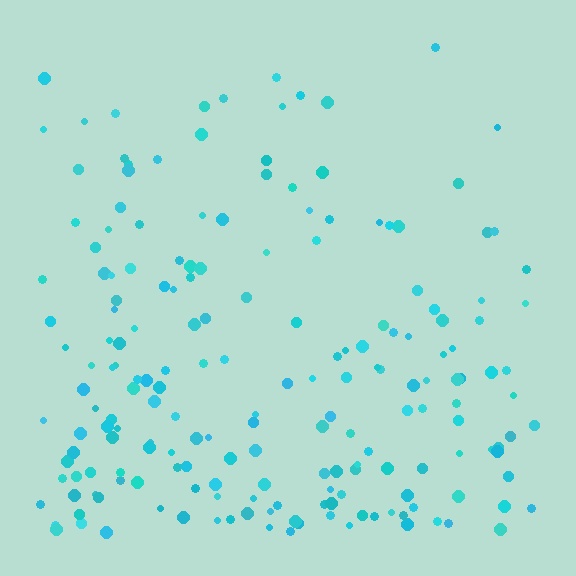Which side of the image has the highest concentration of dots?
The bottom.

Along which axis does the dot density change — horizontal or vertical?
Vertical.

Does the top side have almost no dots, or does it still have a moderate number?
Still a moderate number, just noticeably fewer than the bottom.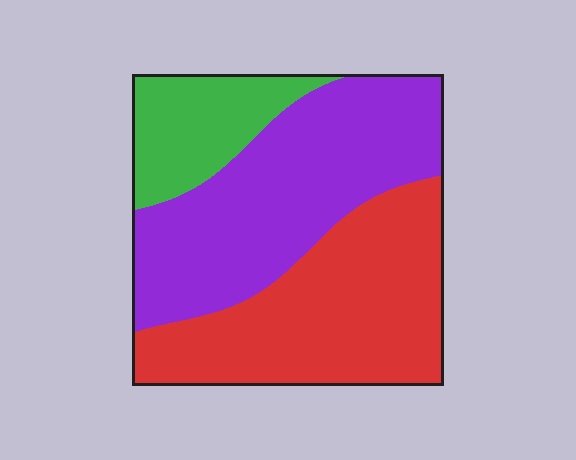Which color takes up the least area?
Green, at roughly 15%.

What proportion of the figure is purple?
Purple takes up about two fifths (2/5) of the figure.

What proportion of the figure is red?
Red covers 40% of the figure.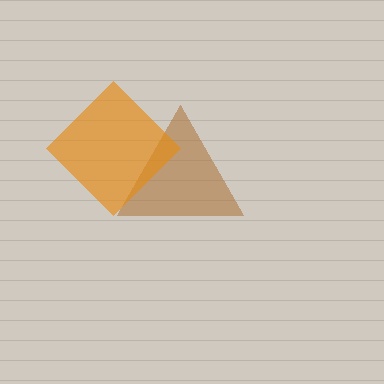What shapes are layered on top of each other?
The layered shapes are: a brown triangle, an orange diamond.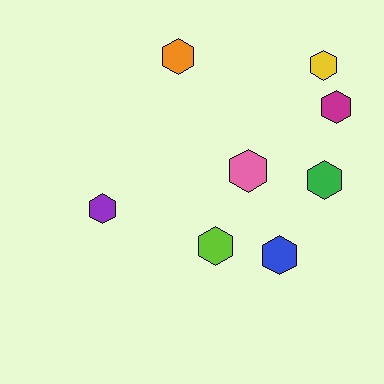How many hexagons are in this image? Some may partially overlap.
There are 8 hexagons.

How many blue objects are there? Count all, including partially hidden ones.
There is 1 blue object.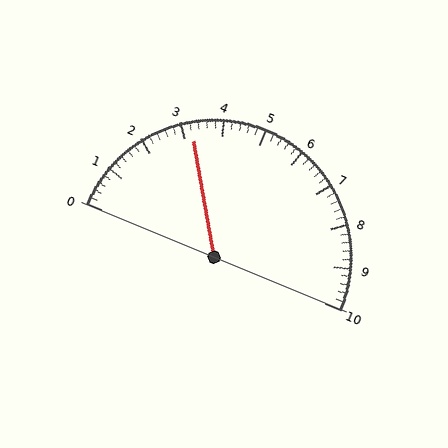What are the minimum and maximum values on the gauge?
The gauge ranges from 0 to 10.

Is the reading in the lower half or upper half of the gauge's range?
The reading is in the lower half of the range (0 to 10).